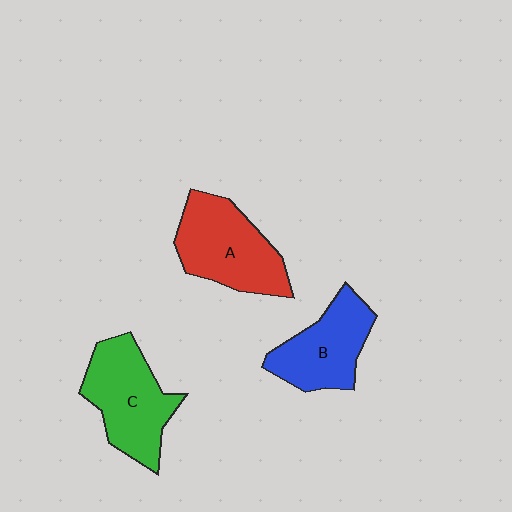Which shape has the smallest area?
Shape B (blue).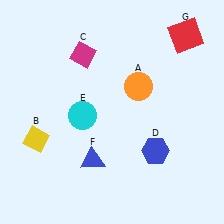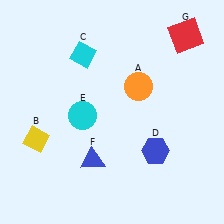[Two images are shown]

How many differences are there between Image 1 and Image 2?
There is 1 difference between the two images.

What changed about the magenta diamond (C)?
In Image 1, C is magenta. In Image 2, it changed to cyan.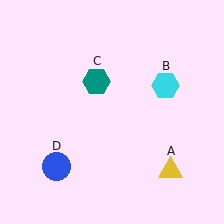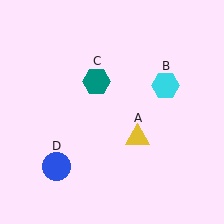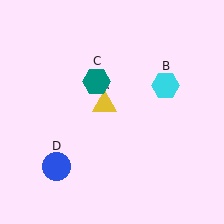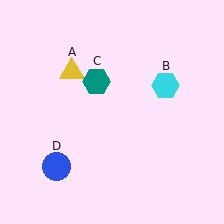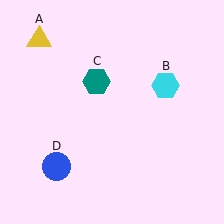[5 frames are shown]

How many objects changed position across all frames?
1 object changed position: yellow triangle (object A).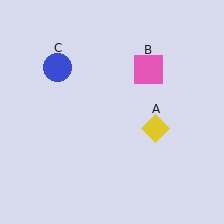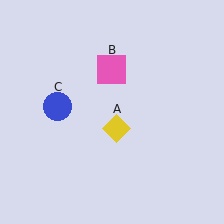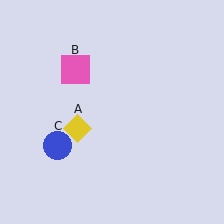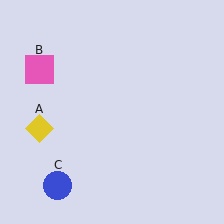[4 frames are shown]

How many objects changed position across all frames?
3 objects changed position: yellow diamond (object A), pink square (object B), blue circle (object C).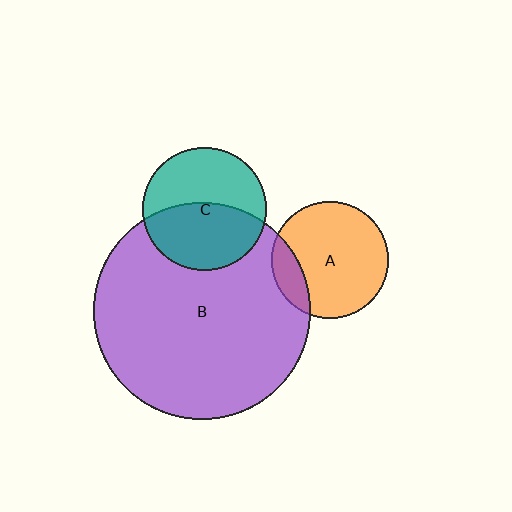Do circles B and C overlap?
Yes.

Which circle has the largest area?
Circle B (purple).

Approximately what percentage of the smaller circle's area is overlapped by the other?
Approximately 50%.